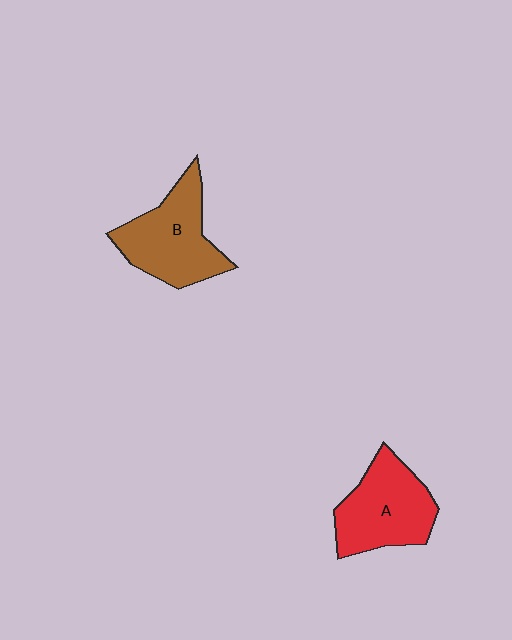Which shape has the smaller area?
Shape A (red).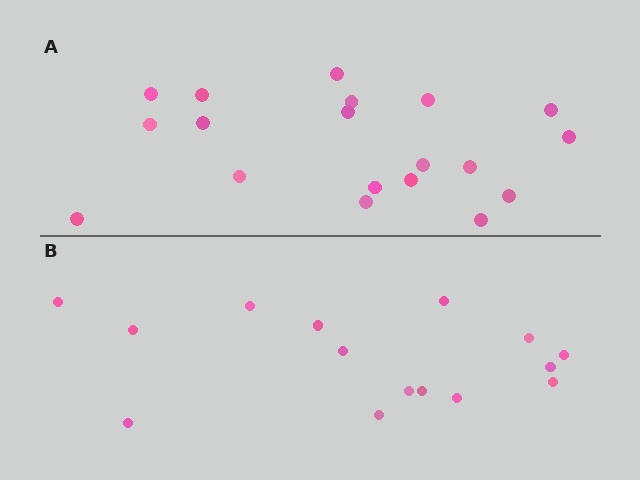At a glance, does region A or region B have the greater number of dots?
Region A (the top region) has more dots.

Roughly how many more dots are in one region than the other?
Region A has about 4 more dots than region B.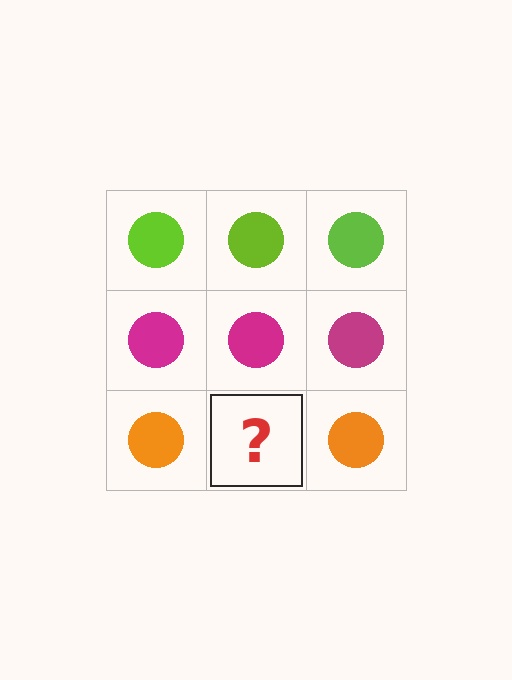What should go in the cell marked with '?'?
The missing cell should contain an orange circle.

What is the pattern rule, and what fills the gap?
The rule is that each row has a consistent color. The gap should be filled with an orange circle.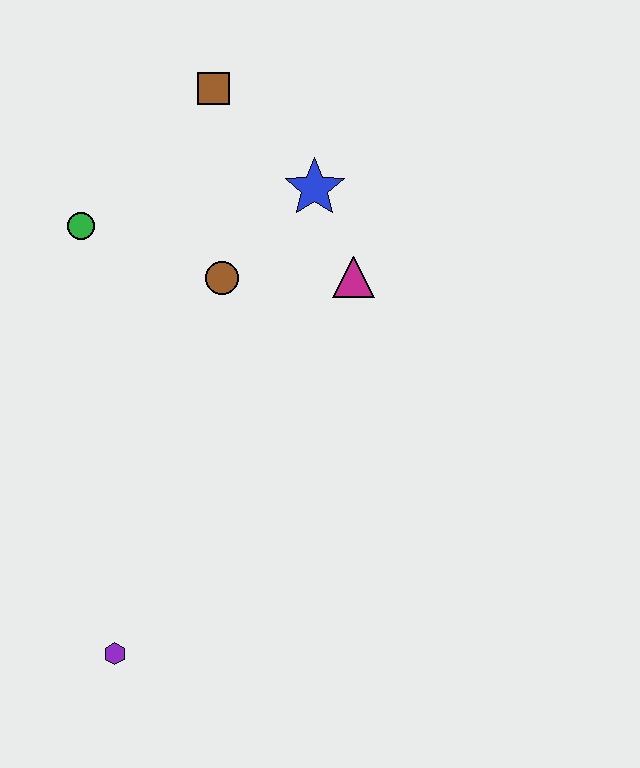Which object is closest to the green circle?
The brown circle is closest to the green circle.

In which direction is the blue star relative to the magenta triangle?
The blue star is above the magenta triangle.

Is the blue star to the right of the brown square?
Yes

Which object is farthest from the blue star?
The purple hexagon is farthest from the blue star.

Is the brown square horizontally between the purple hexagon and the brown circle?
Yes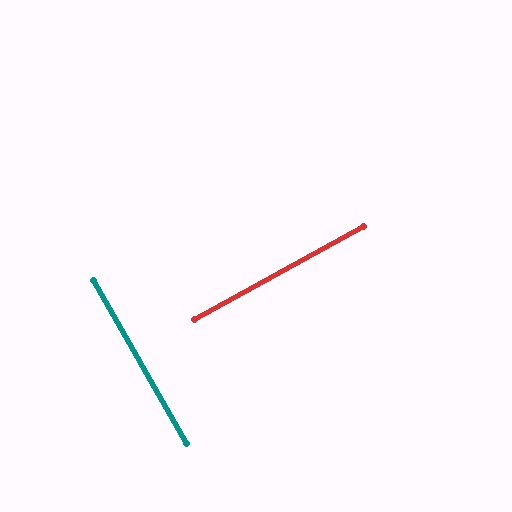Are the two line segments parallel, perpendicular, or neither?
Perpendicular — they meet at approximately 89°.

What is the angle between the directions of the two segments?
Approximately 89 degrees.